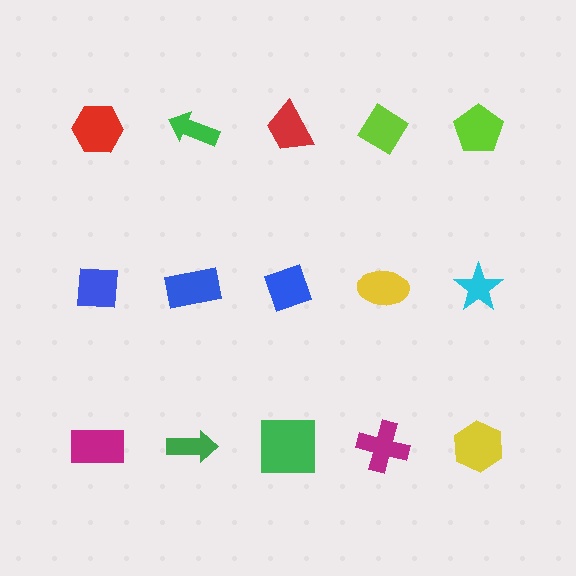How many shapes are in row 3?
5 shapes.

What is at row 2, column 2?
A blue rectangle.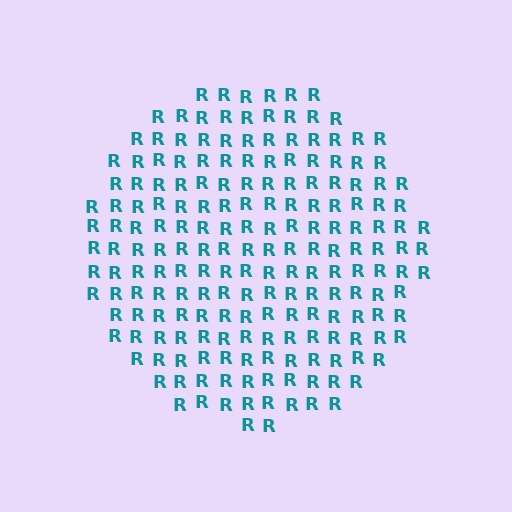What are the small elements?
The small elements are letter R's.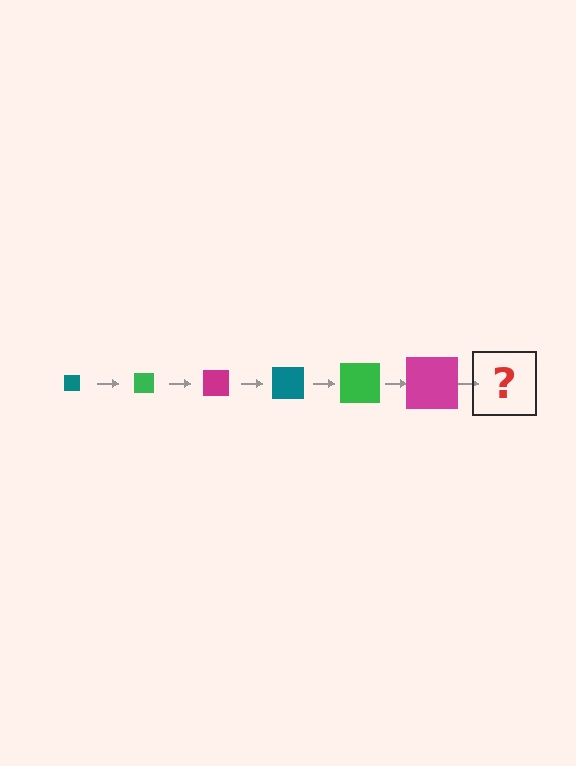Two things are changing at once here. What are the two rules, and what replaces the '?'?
The two rules are that the square grows larger each step and the color cycles through teal, green, and magenta. The '?' should be a teal square, larger than the previous one.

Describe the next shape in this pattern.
It should be a teal square, larger than the previous one.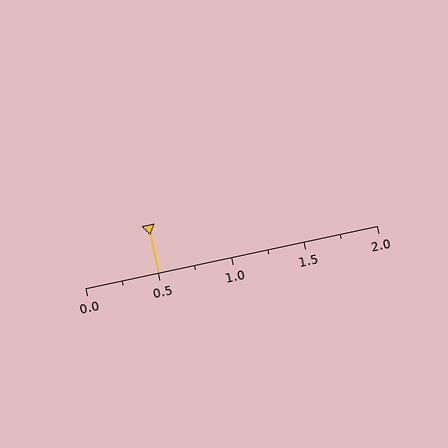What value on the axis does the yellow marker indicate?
The marker indicates approximately 0.5.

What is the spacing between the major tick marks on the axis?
The major ticks are spaced 0.5 apart.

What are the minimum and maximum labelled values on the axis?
The axis runs from 0.0 to 2.0.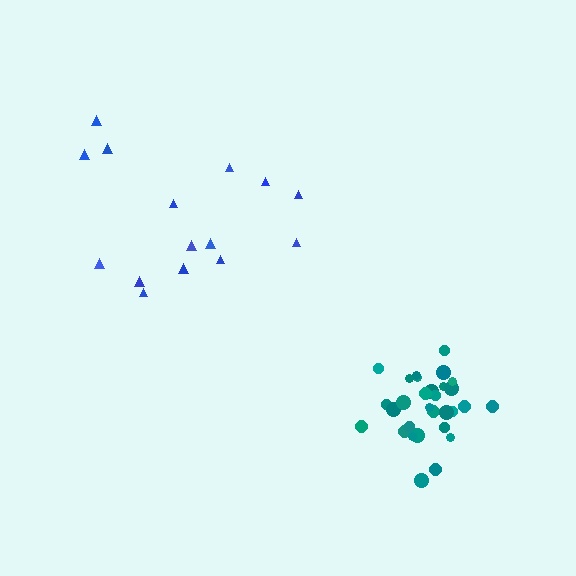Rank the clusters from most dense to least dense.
teal, blue.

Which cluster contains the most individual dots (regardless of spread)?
Teal (30).